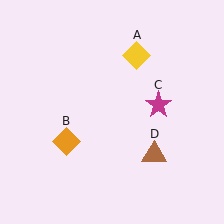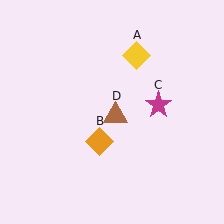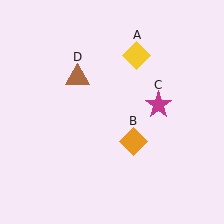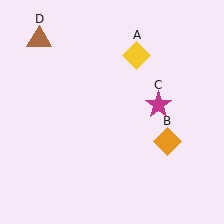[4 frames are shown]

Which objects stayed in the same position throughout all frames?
Yellow diamond (object A) and magenta star (object C) remained stationary.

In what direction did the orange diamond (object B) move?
The orange diamond (object B) moved right.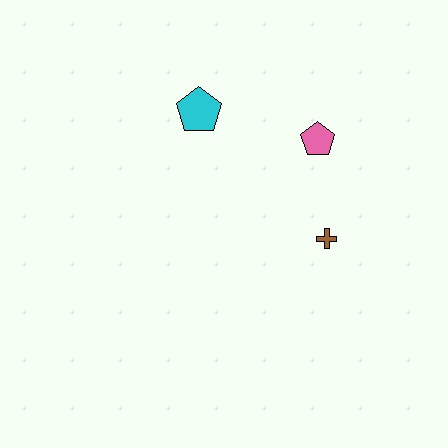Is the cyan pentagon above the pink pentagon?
Yes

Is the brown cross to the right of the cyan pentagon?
Yes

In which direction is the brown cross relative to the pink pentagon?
The brown cross is below the pink pentagon.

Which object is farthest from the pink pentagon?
The cyan pentagon is farthest from the pink pentagon.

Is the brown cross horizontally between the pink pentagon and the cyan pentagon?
No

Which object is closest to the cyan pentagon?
The pink pentagon is closest to the cyan pentagon.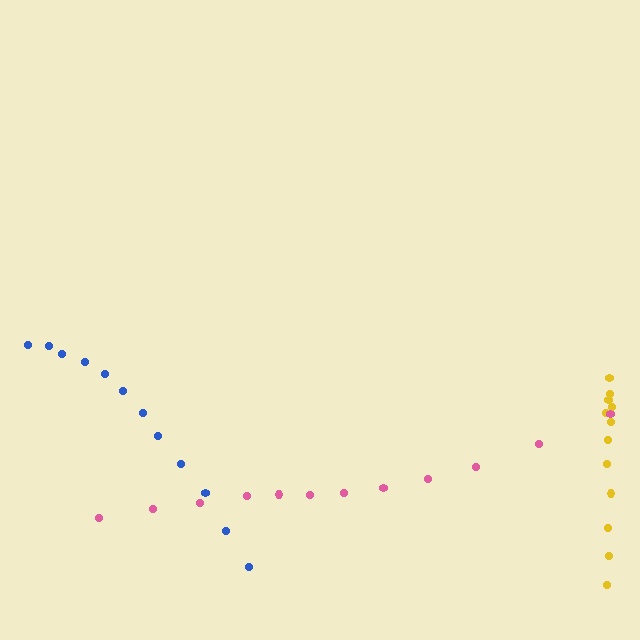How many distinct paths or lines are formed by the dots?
There are 3 distinct paths.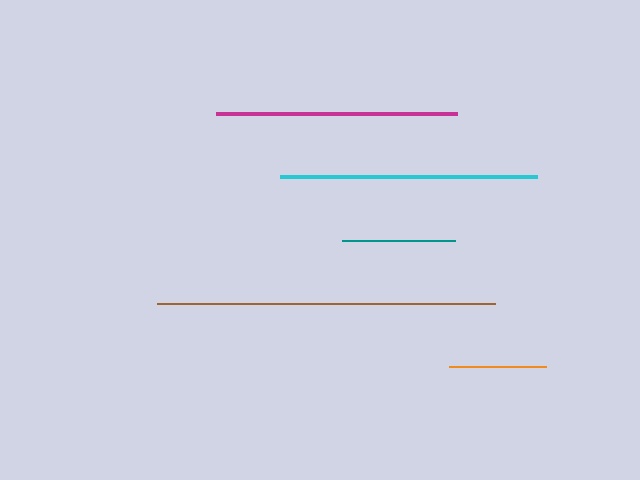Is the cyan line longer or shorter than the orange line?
The cyan line is longer than the orange line.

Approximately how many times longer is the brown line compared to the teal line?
The brown line is approximately 3.0 times the length of the teal line.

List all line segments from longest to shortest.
From longest to shortest: brown, cyan, magenta, teal, orange.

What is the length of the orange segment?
The orange segment is approximately 97 pixels long.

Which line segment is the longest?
The brown line is the longest at approximately 338 pixels.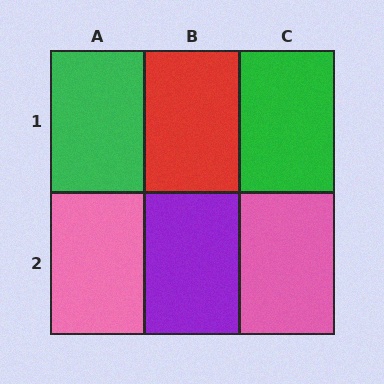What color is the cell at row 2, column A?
Pink.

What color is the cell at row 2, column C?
Pink.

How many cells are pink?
2 cells are pink.